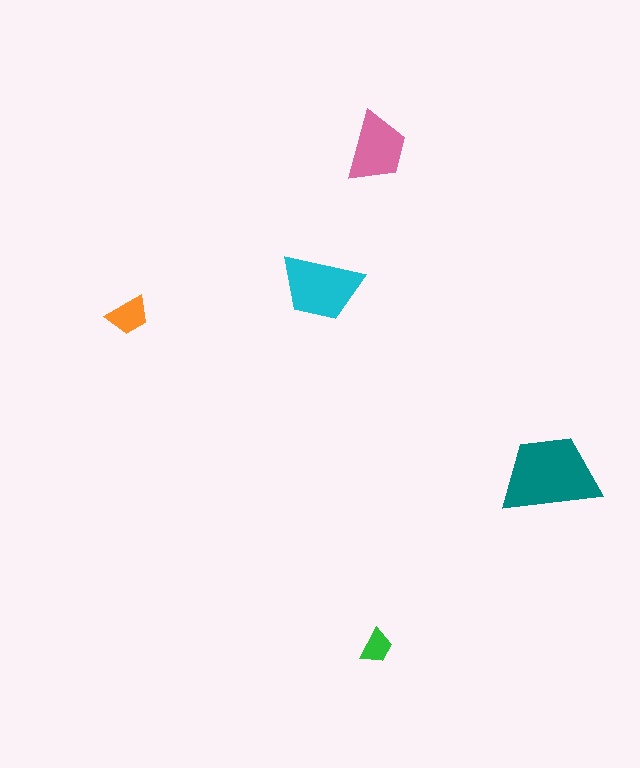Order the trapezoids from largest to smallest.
the teal one, the cyan one, the pink one, the orange one, the green one.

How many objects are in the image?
There are 5 objects in the image.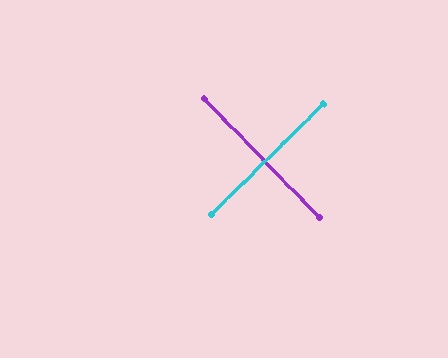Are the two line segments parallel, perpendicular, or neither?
Perpendicular — they meet at approximately 90°.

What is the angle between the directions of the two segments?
Approximately 90 degrees.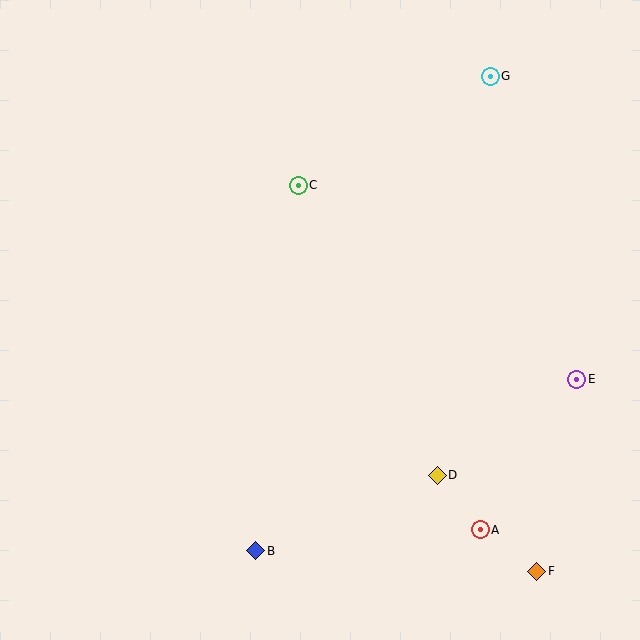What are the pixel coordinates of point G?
Point G is at (490, 76).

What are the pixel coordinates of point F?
Point F is at (537, 571).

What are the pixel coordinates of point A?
Point A is at (480, 530).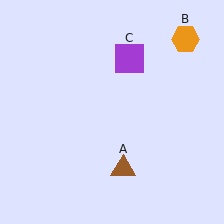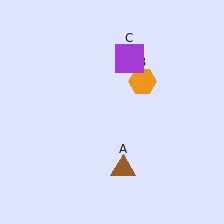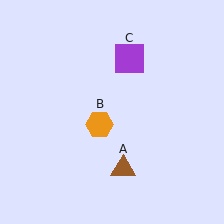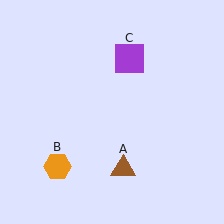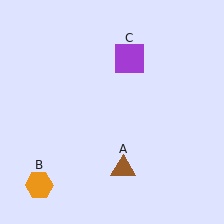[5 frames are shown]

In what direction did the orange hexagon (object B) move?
The orange hexagon (object B) moved down and to the left.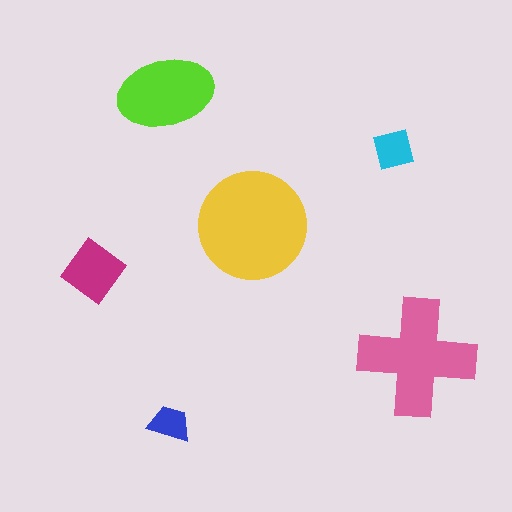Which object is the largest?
The yellow circle.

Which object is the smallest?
The blue trapezoid.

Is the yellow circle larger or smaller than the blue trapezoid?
Larger.